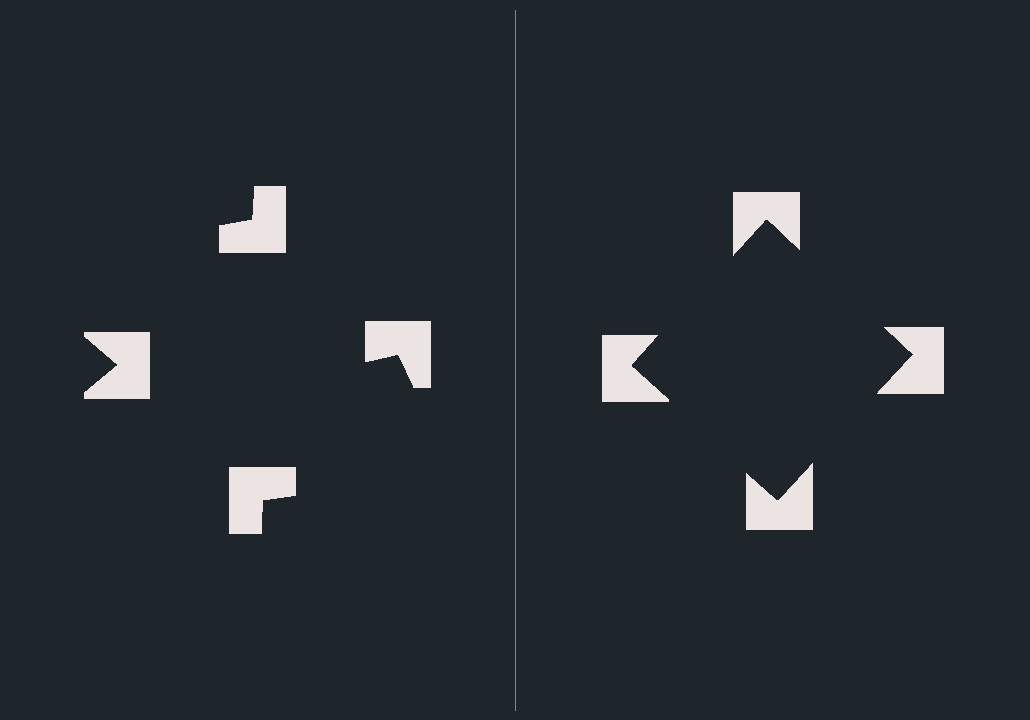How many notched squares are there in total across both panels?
8 — 4 on each side.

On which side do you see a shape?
An illusory square appears on the right side. On the left side the wedge cuts are rotated, so no coherent shape forms.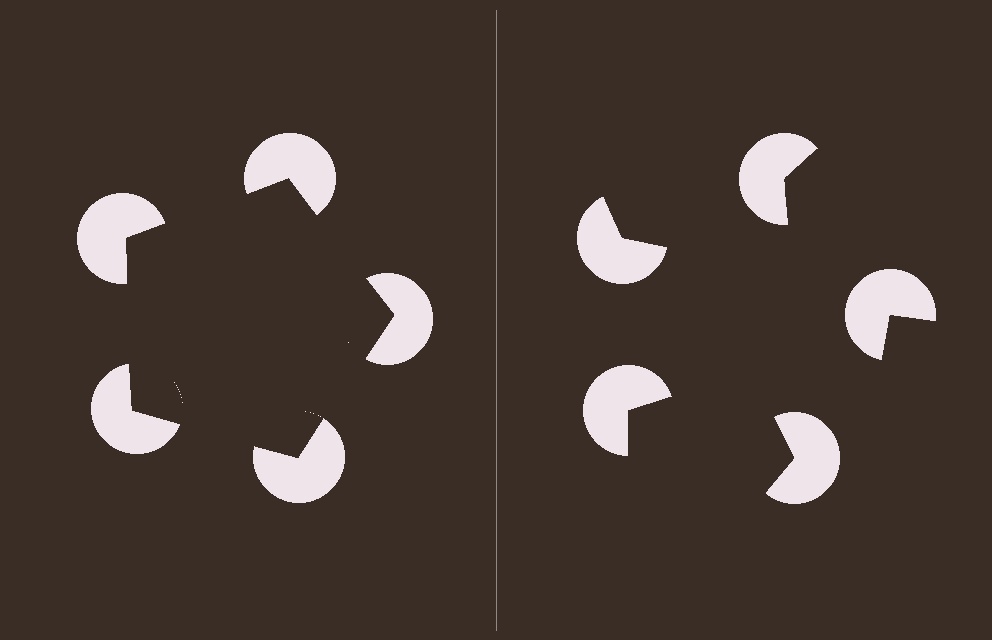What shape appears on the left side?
An illusory pentagon.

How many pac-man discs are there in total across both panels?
10 — 5 on each side.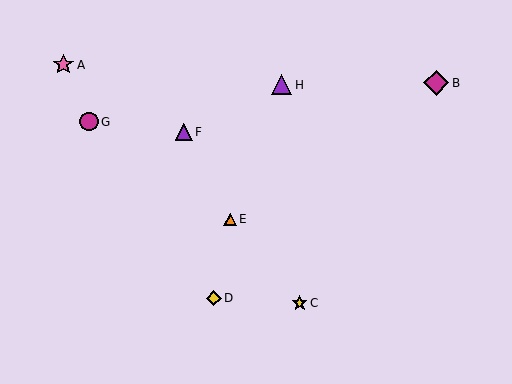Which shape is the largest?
The magenta diamond (labeled B) is the largest.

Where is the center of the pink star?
The center of the pink star is at (63, 65).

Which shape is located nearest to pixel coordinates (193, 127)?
The purple triangle (labeled F) at (184, 132) is nearest to that location.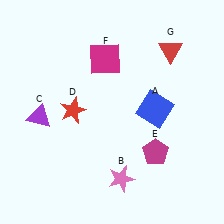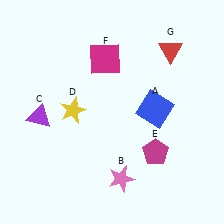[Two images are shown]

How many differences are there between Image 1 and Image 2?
There is 1 difference between the two images.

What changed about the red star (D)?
In Image 1, D is red. In Image 2, it changed to yellow.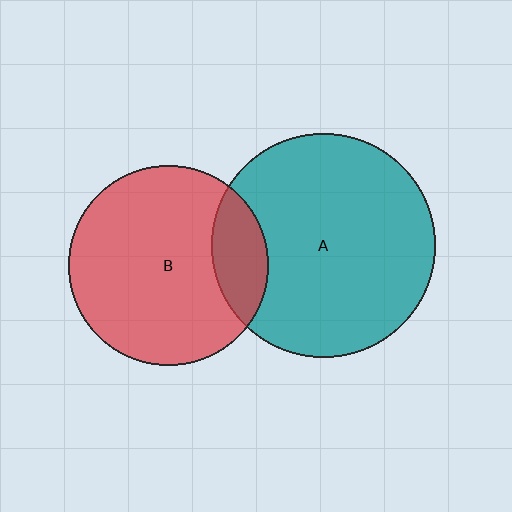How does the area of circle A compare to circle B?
Approximately 1.3 times.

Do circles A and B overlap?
Yes.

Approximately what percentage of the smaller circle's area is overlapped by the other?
Approximately 20%.